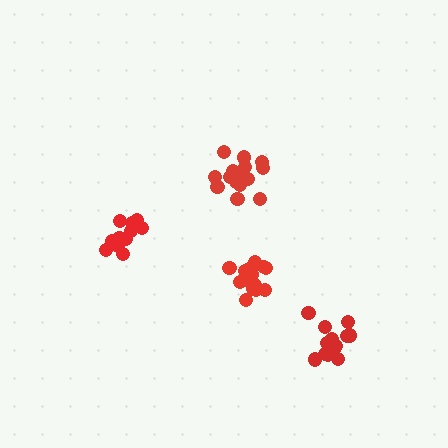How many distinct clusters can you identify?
There are 4 distinct clusters.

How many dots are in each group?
Group 1: 13 dots, Group 2: 17 dots, Group 3: 14 dots, Group 4: 15 dots (59 total).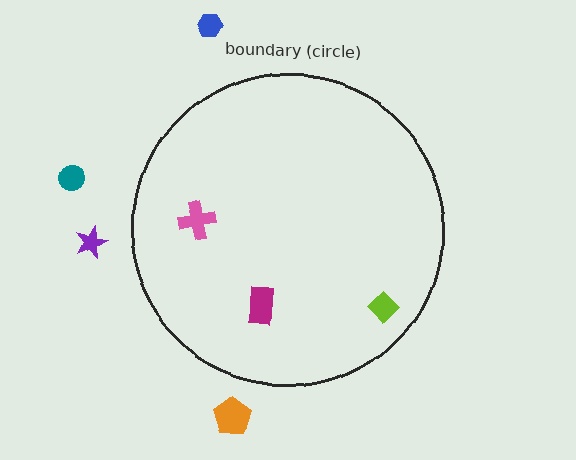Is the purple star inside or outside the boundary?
Outside.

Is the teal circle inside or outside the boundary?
Outside.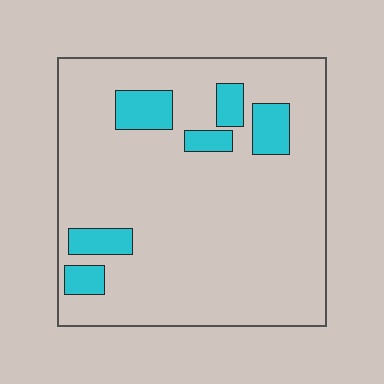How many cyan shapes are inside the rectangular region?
6.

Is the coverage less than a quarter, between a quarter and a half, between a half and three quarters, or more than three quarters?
Less than a quarter.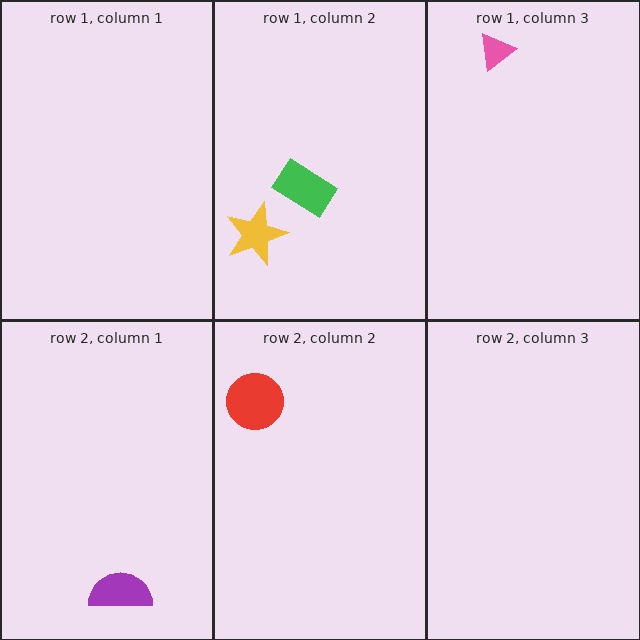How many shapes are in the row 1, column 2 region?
2.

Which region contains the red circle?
The row 2, column 2 region.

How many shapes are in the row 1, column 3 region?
1.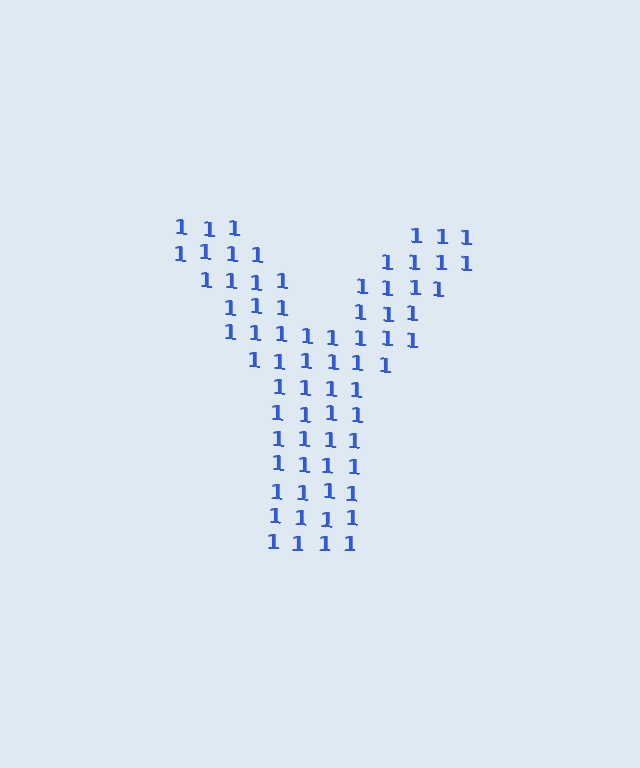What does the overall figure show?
The overall figure shows the letter Y.